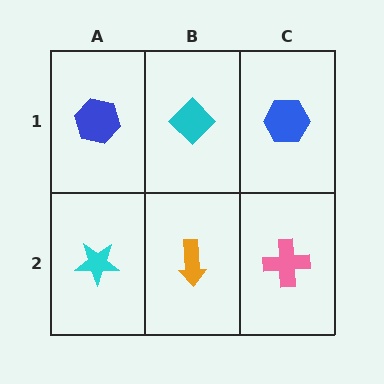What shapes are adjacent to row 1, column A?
A cyan star (row 2, column A), a cyan diamond (row 1, column B).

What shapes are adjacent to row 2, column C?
A blue hexagon (row 1, column C), an orange arrow (row 2, column B).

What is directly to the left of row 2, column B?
A cyan star.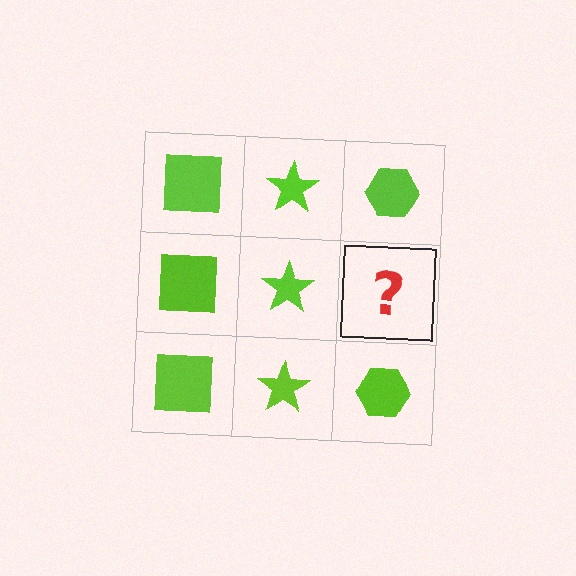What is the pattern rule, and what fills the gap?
The rule is that each column has a consistent shape. The gap should be filled with a lime hexagon.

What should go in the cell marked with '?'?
The missing cell should contain a lime hexagon.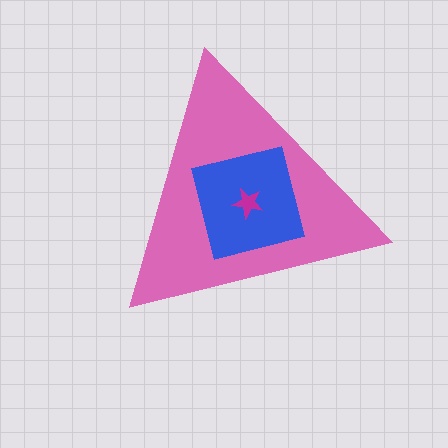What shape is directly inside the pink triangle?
The blue square.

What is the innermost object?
The magenta star.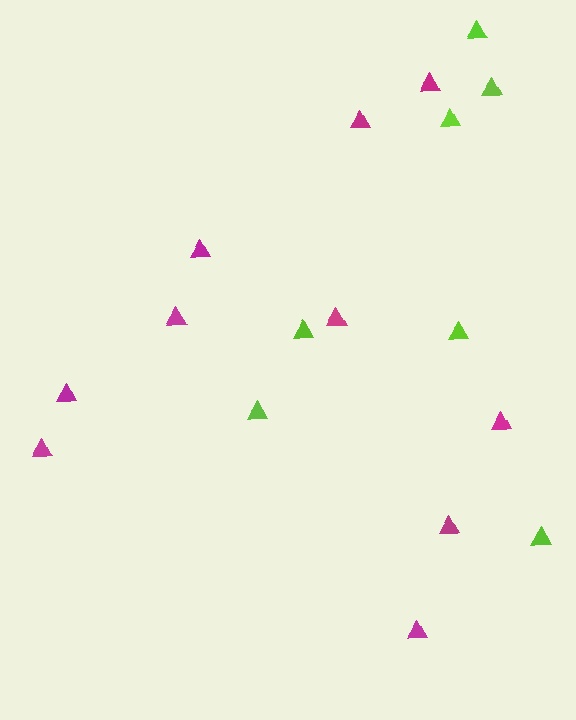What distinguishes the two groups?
There are 2 groups: one group of magenta triangles (10) and one group of lime triangles (7).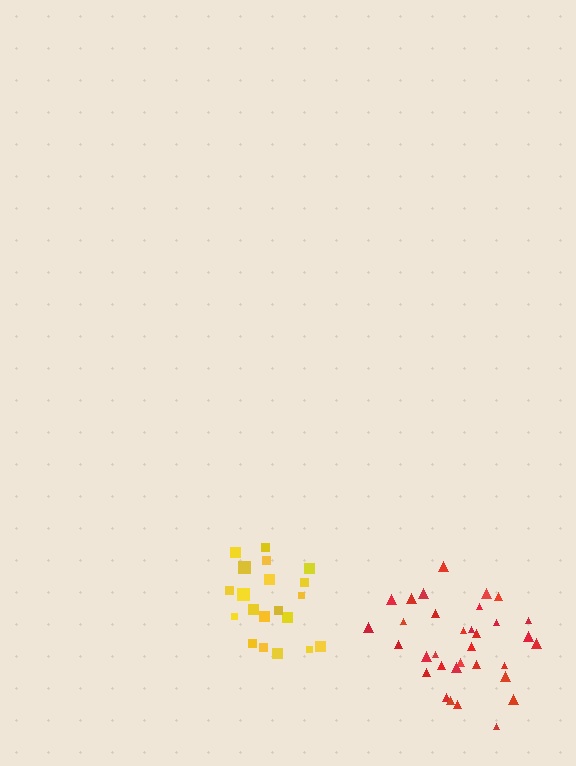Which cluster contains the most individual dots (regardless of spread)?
Red (33).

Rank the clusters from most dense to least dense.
red, yellow.